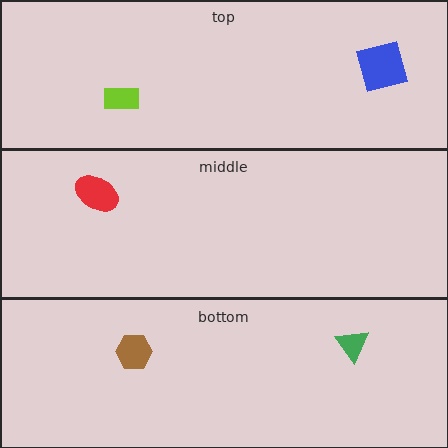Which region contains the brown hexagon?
The bottom region.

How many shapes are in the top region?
2.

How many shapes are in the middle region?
1.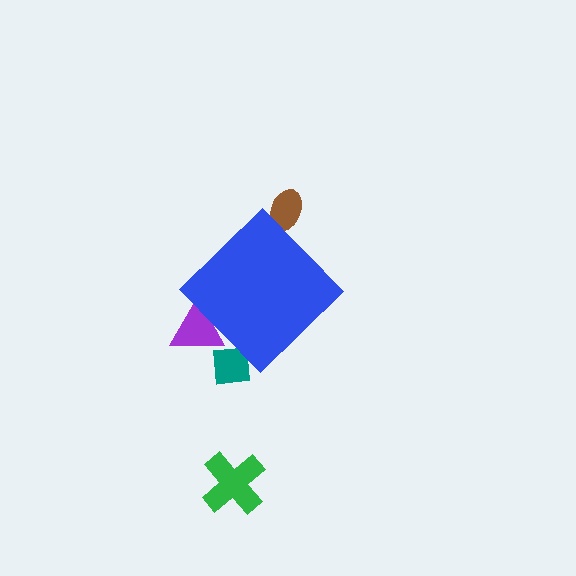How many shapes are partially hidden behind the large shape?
3 shapes are partially hidden.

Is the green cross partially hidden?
No, the green cross is fully visible.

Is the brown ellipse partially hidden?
Yes, the brown ellipse is partially hidden behind the blue diamond.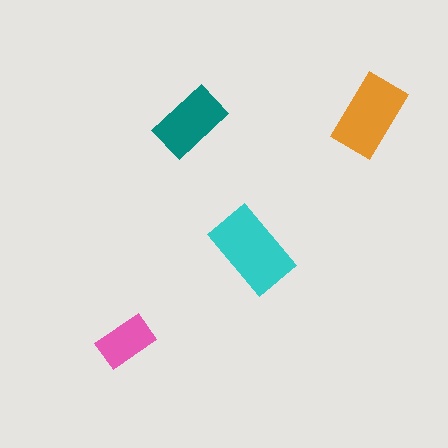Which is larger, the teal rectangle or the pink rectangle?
The teal one.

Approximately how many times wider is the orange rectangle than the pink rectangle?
About 1.5 times wider.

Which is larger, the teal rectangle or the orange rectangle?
The orange one.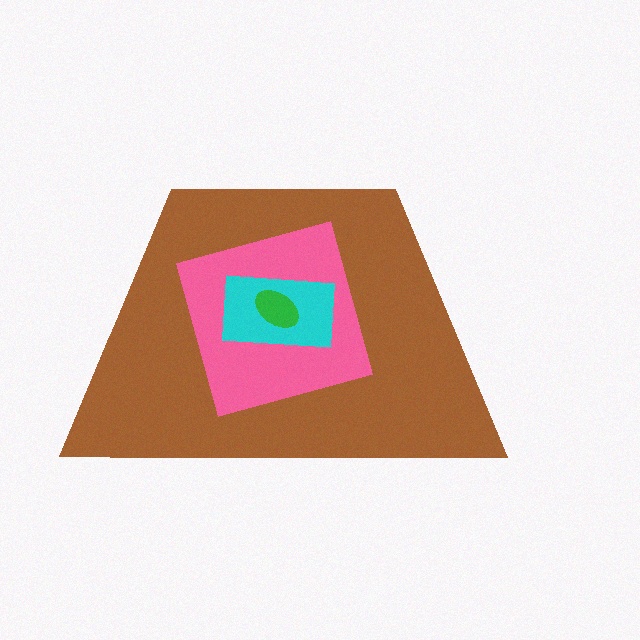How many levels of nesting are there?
4.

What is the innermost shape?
The green ellipse.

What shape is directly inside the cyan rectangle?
The green ellipse.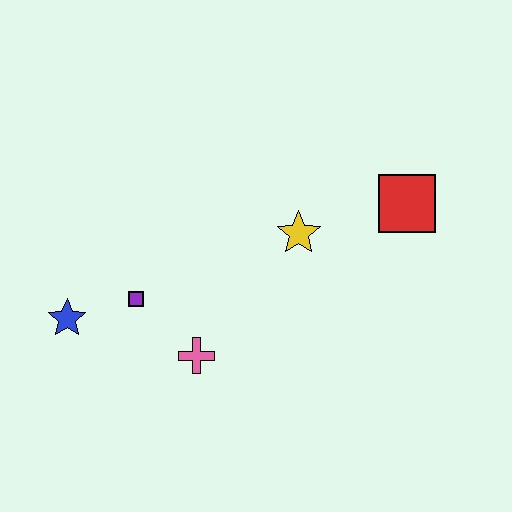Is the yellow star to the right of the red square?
No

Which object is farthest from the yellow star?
The blue star is farthest from the yellow star.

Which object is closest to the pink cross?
The purple square is closest to the pink cross.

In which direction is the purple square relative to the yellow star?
The purple square is to the left of the yellow star.